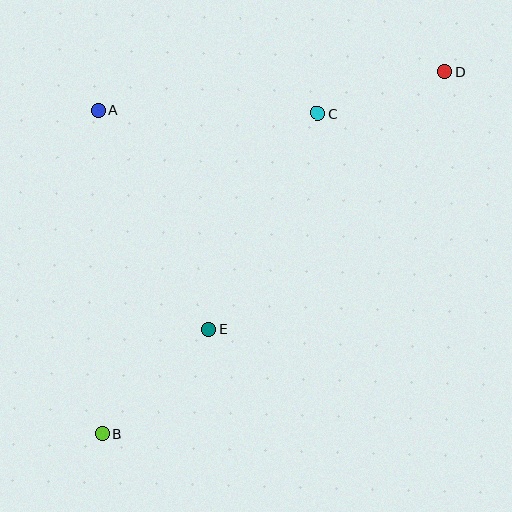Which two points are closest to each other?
Points C and D are closest to each other.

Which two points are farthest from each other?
Points B and D are farthest from each other.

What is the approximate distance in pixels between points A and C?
The distance between A and C is approximately 220 pixels.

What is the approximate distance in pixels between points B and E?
The distance between B and E is approximately 150 pixels.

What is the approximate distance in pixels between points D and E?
The distance between D and E is approximately 349 pixels.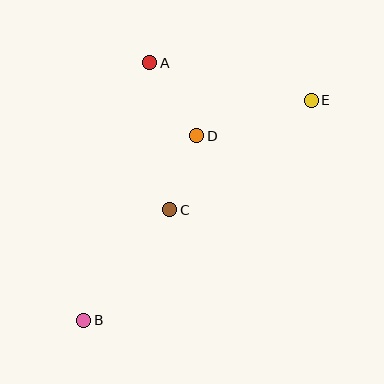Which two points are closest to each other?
Points C and D are closest to each other.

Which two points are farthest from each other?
Points B and E are farthest from each other.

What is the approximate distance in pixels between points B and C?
The distance between B and C is approximately 140 pixels.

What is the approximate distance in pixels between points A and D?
The distance between A and D is approximately 87 pixels.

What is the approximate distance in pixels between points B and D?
The distance between B and D is approximately 217 pixels.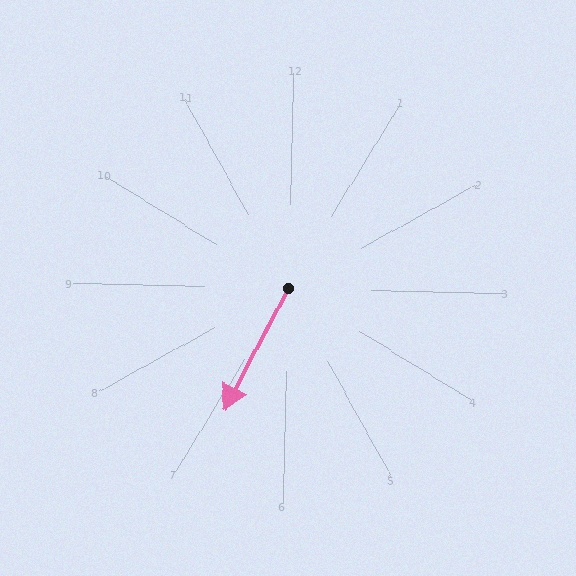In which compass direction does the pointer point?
Southwest.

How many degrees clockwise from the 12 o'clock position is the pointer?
Approximately 207 degrees.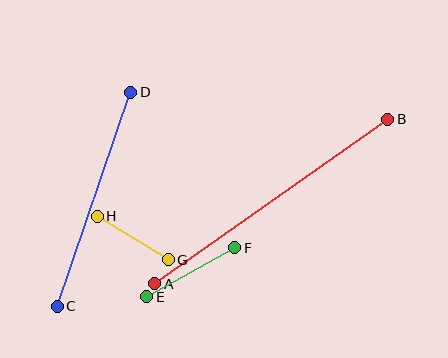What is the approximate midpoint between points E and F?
The midpoint is at approximately (191, 272) pixels.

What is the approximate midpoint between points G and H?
The midpoint is at approximately (133, 238) pixels.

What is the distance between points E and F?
The distance is approximately 101 pixels.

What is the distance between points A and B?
The distance is approximately 285 pixels.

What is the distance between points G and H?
The distance is approximately 83 pixels.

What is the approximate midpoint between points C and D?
The midpoint is at approximately (94, 199) pixels.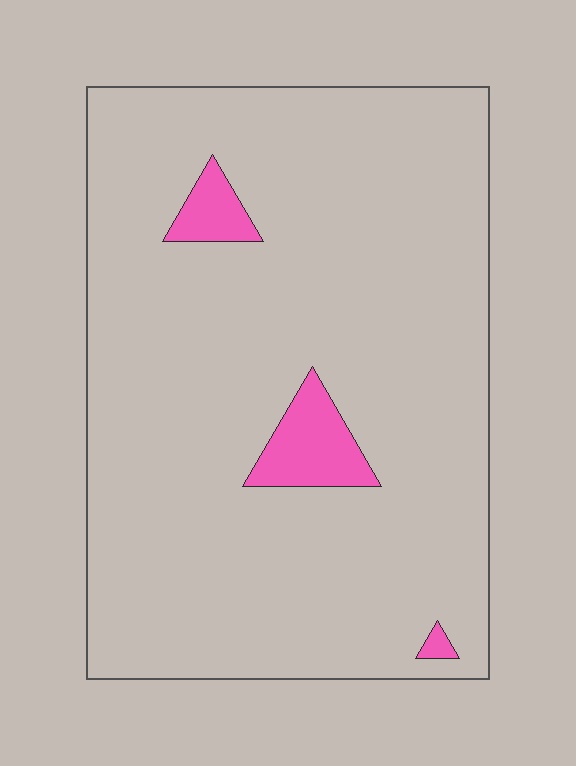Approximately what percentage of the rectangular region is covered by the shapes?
Approximately 5%.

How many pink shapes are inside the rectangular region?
3.